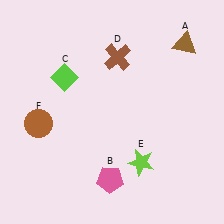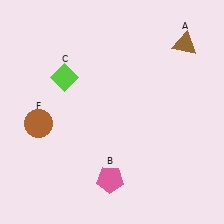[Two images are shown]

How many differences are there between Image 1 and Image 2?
There are 2 differences between the two images.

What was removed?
The brown cross (D), the lime star (E) were removed in Image 2.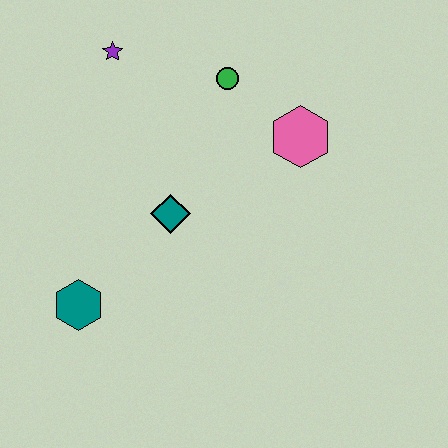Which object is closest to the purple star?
The green circle is closest to the purple star.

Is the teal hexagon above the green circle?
No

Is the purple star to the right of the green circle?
No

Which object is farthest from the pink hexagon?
The teal hexagon is farthest from the pink hexagon.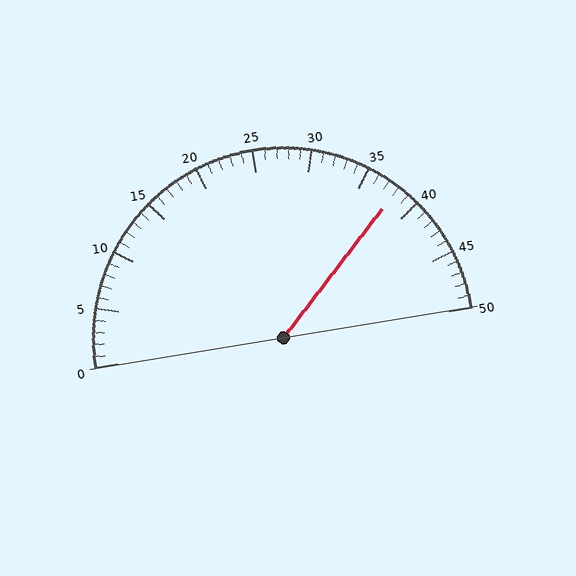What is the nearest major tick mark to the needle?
The nearest major tick mark is 40.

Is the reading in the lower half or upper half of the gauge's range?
The reading is in the upper half of the range (0 to 50).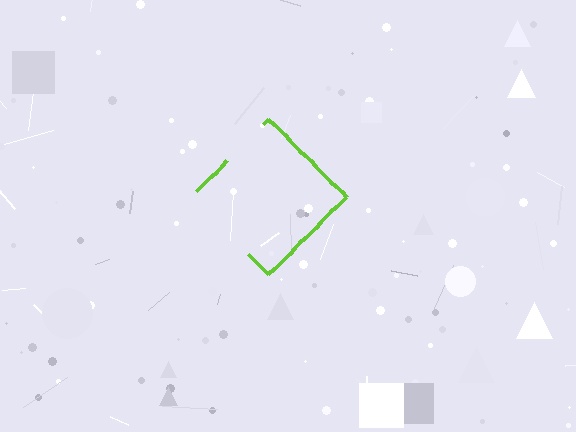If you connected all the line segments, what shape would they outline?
They would outline a diamond.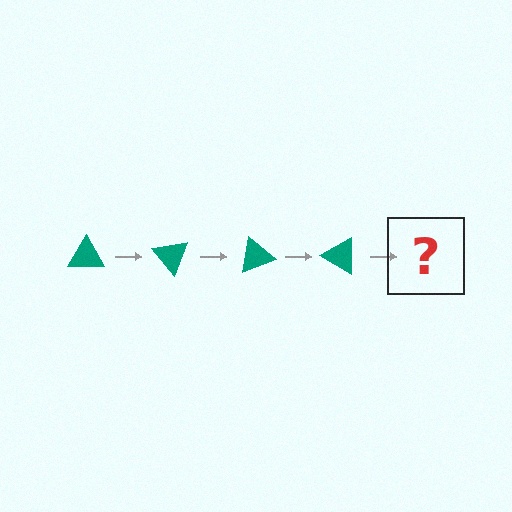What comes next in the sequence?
The next element should be a teal triangle rotated 200 degrees.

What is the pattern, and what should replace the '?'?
The pattern is that the triangle rotates 50 degrees each step. The '?' should be a teal triangle rotated 200 degrees.